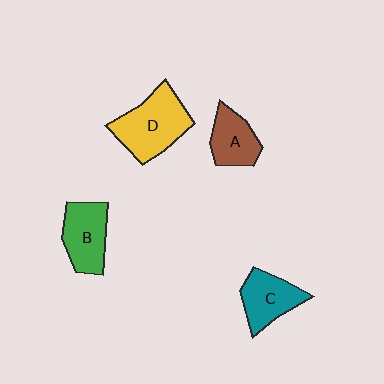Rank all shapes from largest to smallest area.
From largest to smallest: D (yellow), B (green), C (teal), A (brown).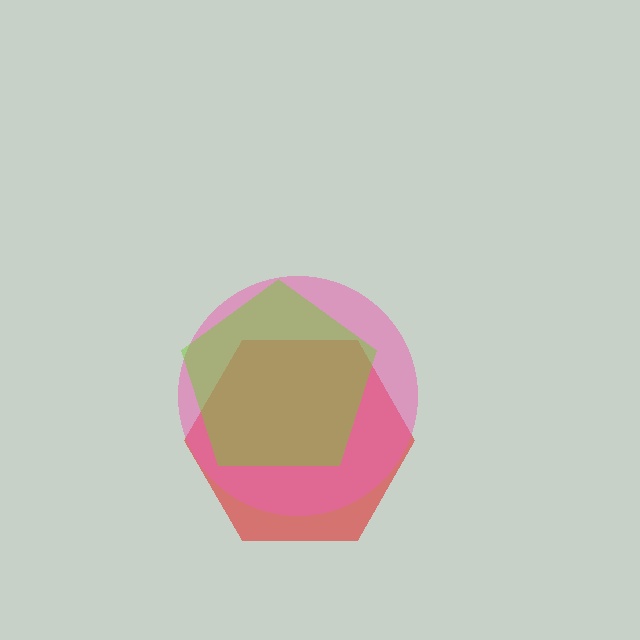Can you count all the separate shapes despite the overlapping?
Yes, there are 3 separate shapes.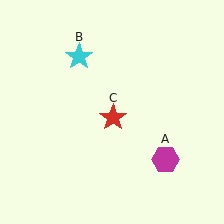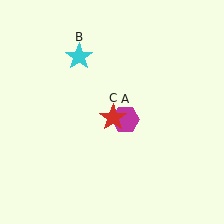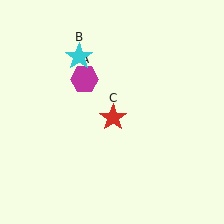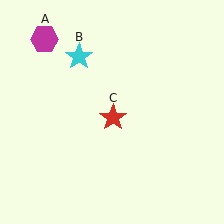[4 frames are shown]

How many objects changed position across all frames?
1 object changed position: magenta hexagon (object A).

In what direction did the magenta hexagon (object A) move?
The magenta hexagon (object A) moved up and to the left.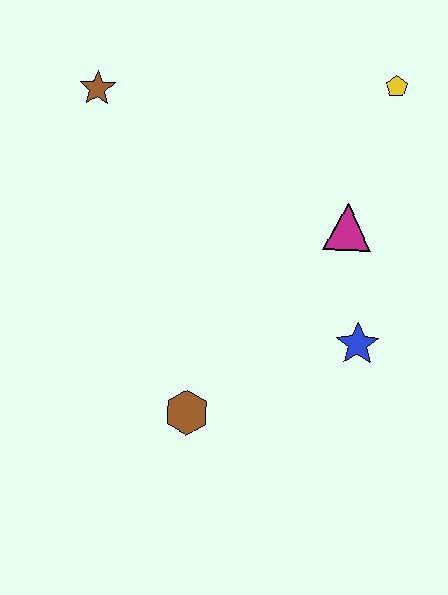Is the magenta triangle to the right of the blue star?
No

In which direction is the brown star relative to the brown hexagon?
The brown star is above the brown hexagon.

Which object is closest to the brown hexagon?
The blue star is closest to the brown hexagon.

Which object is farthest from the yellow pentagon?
The brown hexagon is farthest from the yellow pentagon.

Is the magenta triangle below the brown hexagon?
No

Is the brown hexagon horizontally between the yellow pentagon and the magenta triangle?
No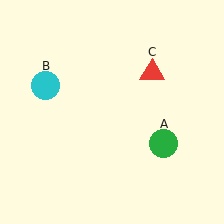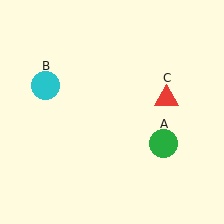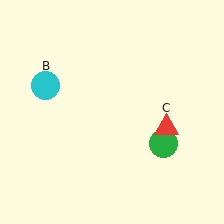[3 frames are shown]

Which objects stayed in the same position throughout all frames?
Green circle (object A) and cyan circle (object B) remained stationary.